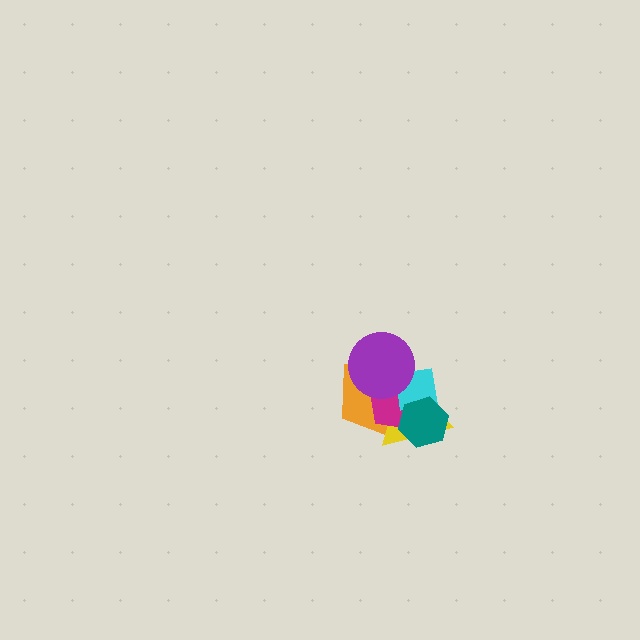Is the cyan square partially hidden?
Yes, it is partially covered by another shape.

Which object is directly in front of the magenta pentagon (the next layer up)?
The cyan square is directly in front of the magenta pentagon.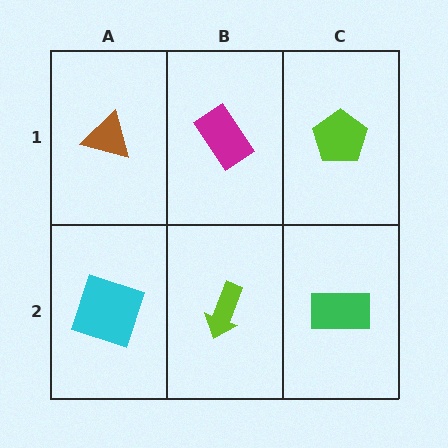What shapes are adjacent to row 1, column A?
A cyan square (row 2, column A), a magenta rectangle (row 1, column B).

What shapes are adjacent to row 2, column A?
A brown triangle (row 1, column A), a lime arrow (row 2, column B).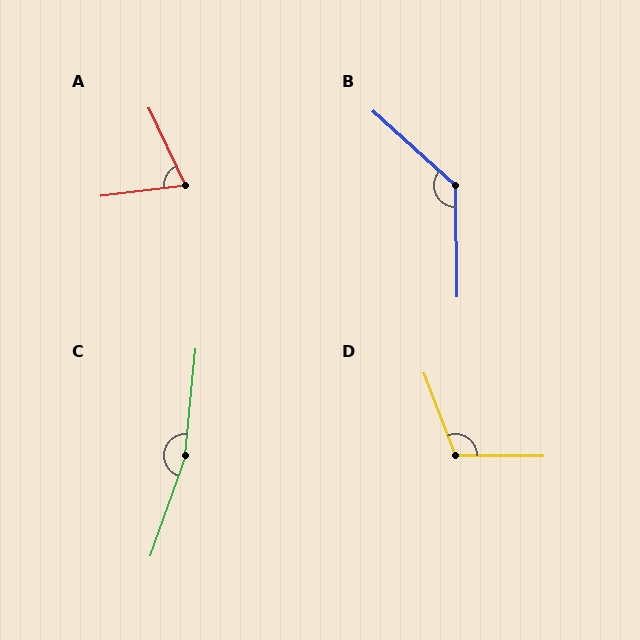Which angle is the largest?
C, at approximately 166 degrees.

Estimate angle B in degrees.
Approximately 133 degrees.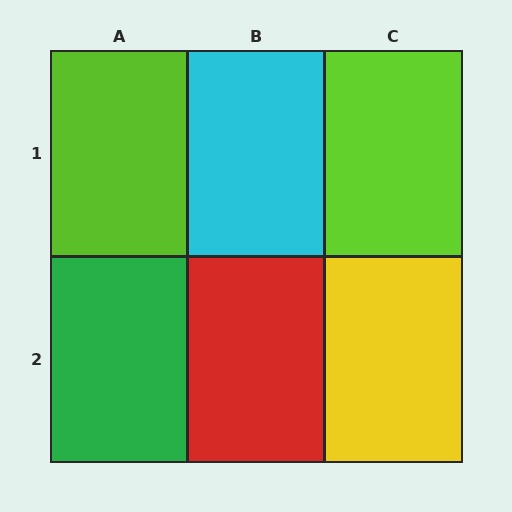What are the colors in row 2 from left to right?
Green, red, yellow.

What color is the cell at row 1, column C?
Lime.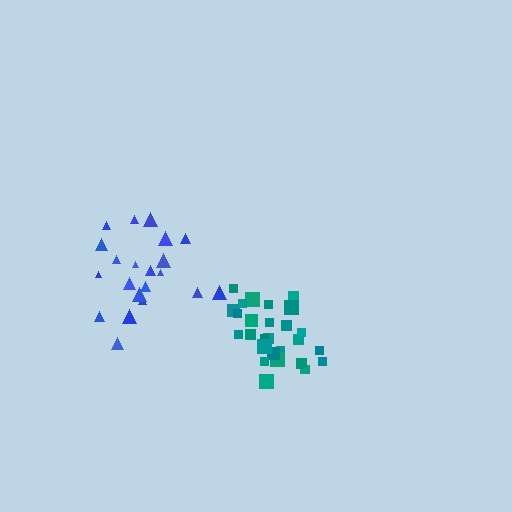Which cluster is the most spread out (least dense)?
Blue.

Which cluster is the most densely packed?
Teal.